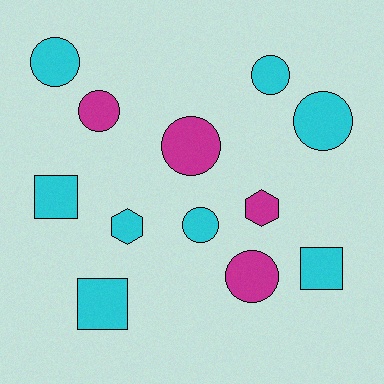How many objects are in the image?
There are 12 objects.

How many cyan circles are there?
There are 4 cyan circles.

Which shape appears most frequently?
Circle, with 7 objects.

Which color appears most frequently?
Cyan, with 8 objects.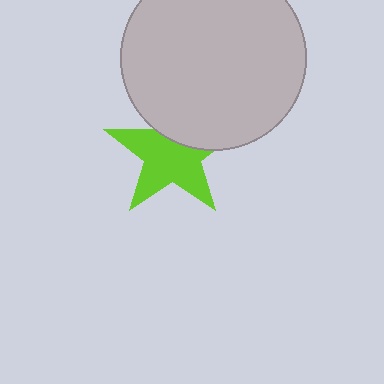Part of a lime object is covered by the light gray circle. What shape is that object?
It is a star.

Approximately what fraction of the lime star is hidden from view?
Roughly 33% of the lime star is hidden behind the light gray circle.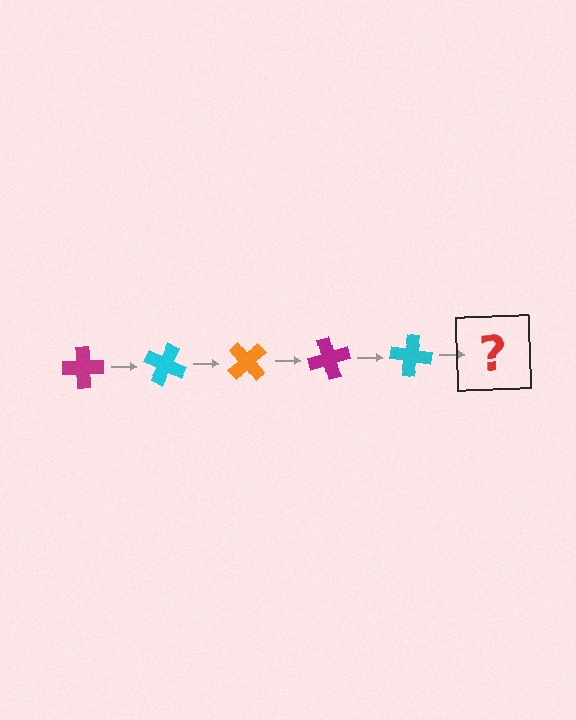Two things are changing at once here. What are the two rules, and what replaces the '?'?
The two rules are that it rotates 25 degrees each step and the color cycles through magenta, cyan, and orange. The '?' should be an orange cross, rotated 125 degrees from the start.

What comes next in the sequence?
The next element should be an orange cross, rotated 125 degrees from the start.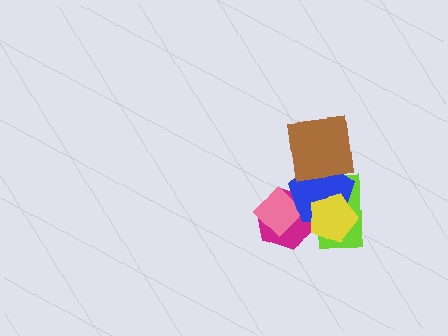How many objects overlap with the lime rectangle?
3 objects overlap with the lime rectangle.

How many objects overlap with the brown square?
1 object overlaps with the brown square.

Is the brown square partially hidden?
No, no other shape covers it.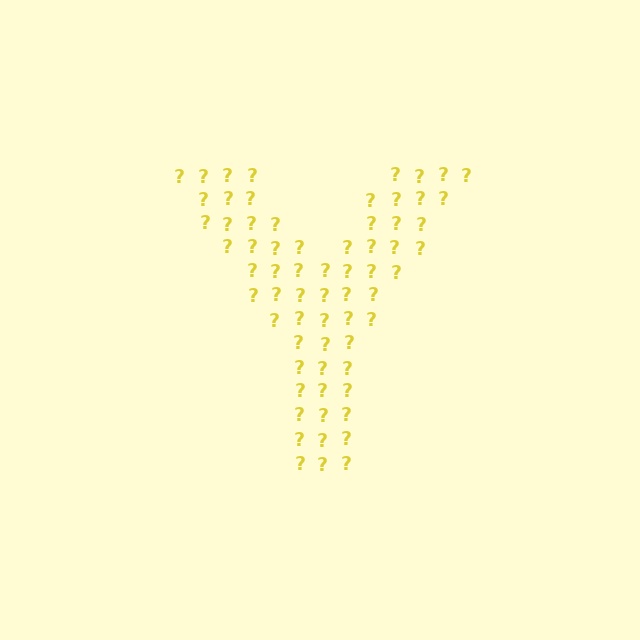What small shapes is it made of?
It is made of small question marks.